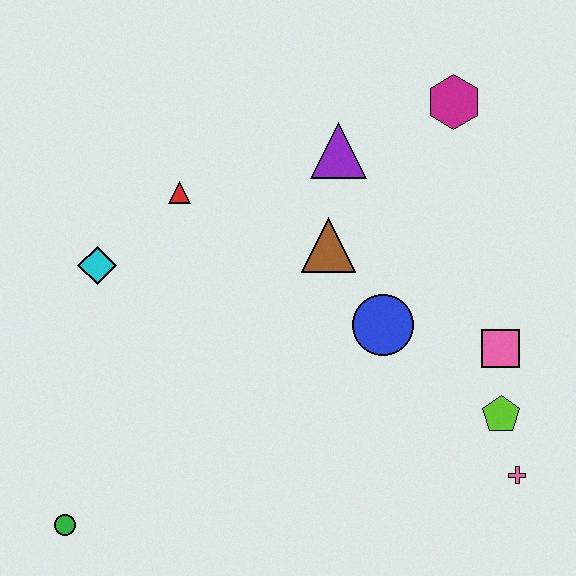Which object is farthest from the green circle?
The magenta hexagon is farthest from the green circle.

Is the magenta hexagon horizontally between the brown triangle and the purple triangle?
No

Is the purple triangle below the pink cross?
No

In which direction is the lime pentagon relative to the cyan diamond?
The lime pentagon is to the right of the cyan diamond.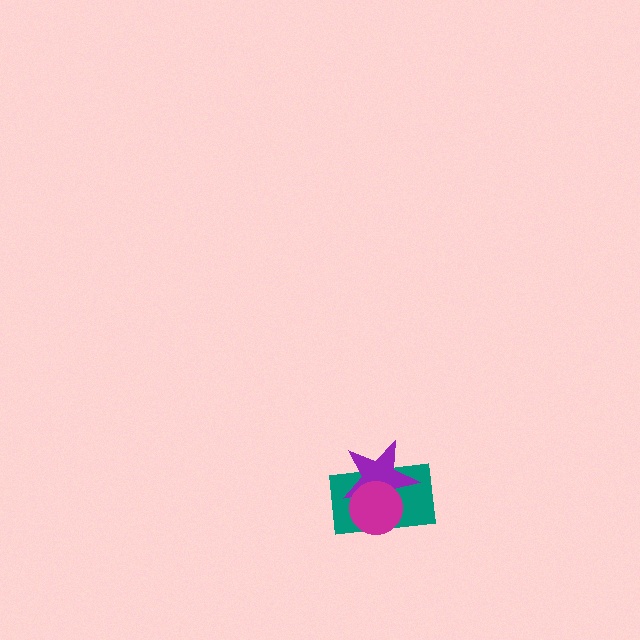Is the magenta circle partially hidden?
No, no other shape covers it.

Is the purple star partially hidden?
Yes, it is partially covered by another shape.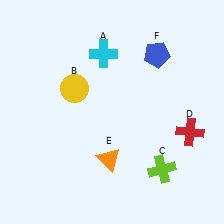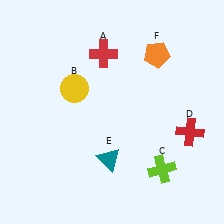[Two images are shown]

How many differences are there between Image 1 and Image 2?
There are 3 differences between the two images.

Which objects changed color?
A changed from cyan to red. E changed from orange to teal. F changed from blue to orange.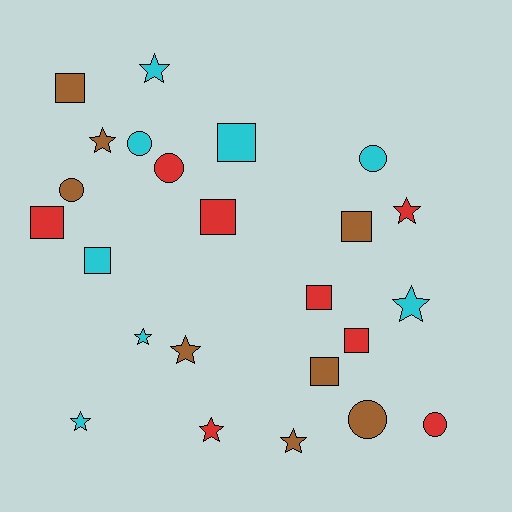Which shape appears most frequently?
Square, with 9 objects.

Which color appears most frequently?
Brown, with 8 objects.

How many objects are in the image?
There are 24 objects.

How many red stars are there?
There are 2 red stars.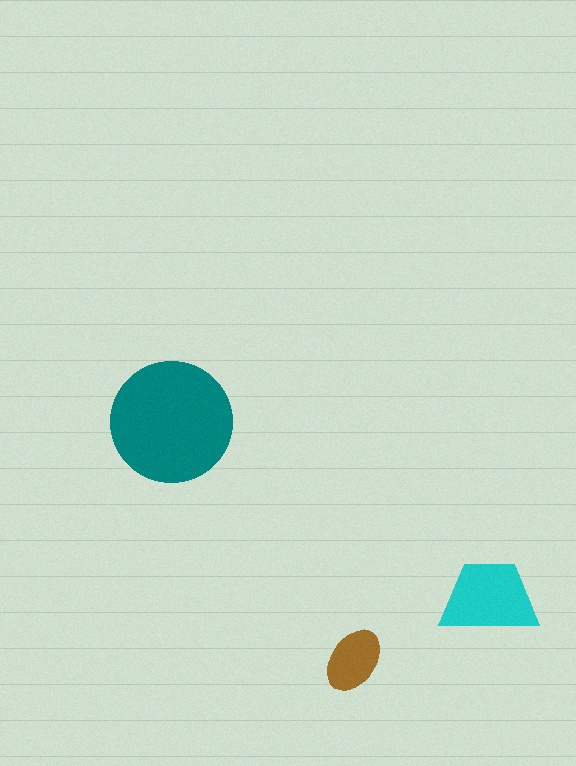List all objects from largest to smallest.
The teal circle, the cyan trapezoid, the brown ellipse.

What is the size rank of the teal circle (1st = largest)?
1st.